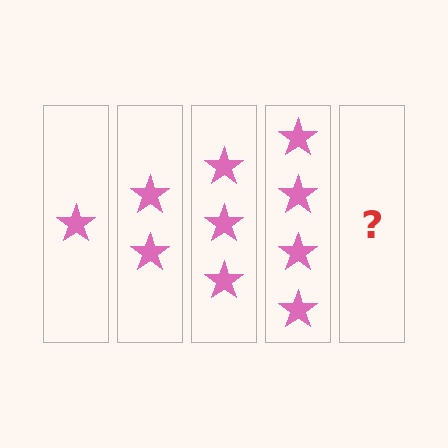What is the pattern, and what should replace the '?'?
The pattern is that each step adds one more star. The '?' should be 5 stars.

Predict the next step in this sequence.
The next step is 5 stars.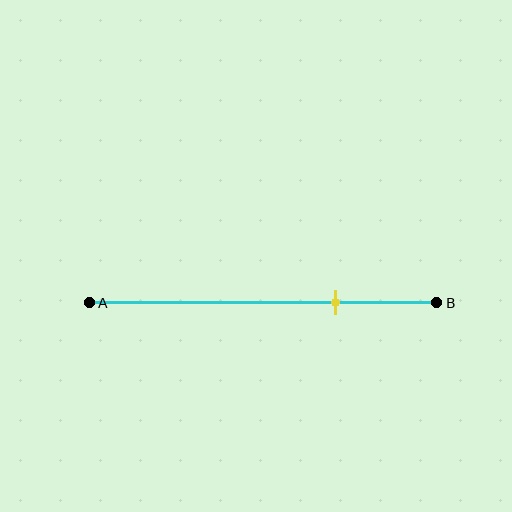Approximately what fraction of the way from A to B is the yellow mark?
The yellow mark is approximately 70% of the way from A to B.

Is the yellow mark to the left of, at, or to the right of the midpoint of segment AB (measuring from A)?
The yellow mark is to the right of the midpoint of segment AB.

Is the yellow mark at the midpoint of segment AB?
No, the mark is at about 70% from A, not at the 50% midpoint.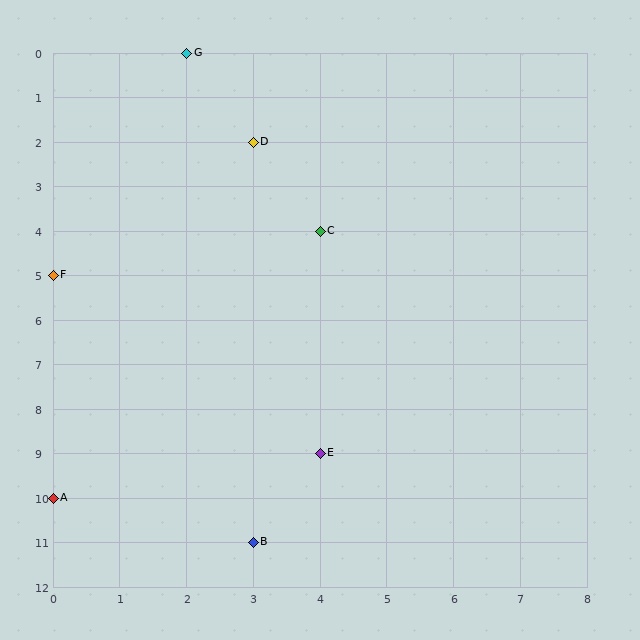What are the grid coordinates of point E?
Point E is at grid coordinates (4, 9).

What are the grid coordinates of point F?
Point F is at grid coordinates (0, 5).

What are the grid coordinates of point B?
Point B is at grid coordinates (3, 11).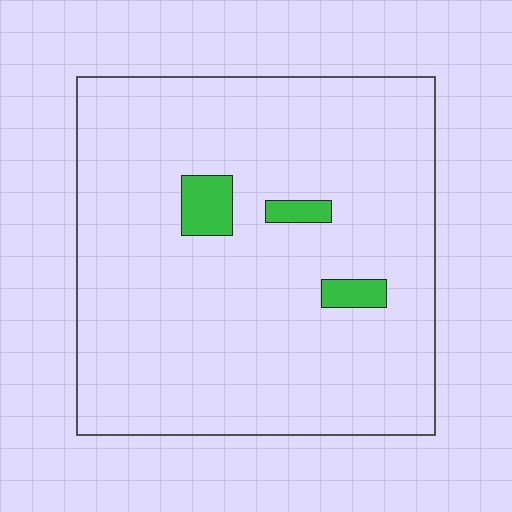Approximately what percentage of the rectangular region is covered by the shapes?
Approximately 5%.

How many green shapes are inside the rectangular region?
3.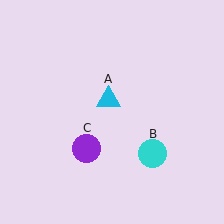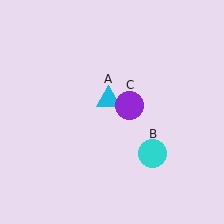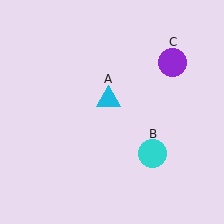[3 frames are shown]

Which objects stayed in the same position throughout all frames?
Cyan triangle (object A) and cyan circle (object B) remained stationary.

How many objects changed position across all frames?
1 object changed position: purple circle (object C).